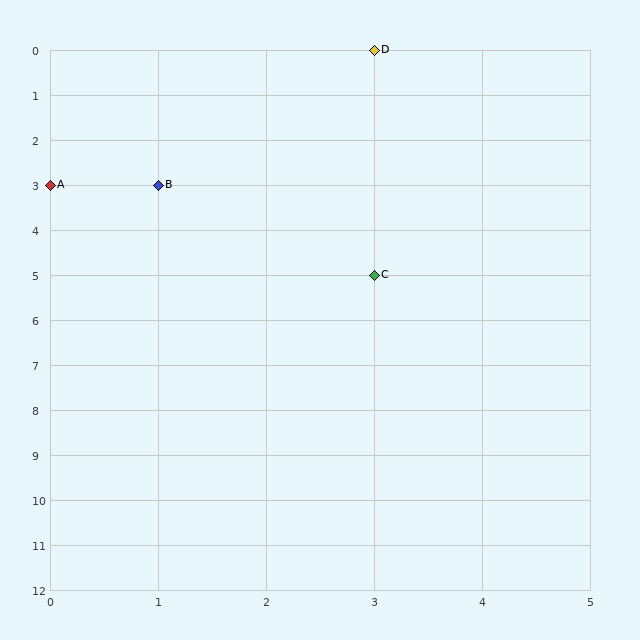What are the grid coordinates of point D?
Point D is at grid coordinates (3, 0).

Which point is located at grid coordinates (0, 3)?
Point A is at (0, 3).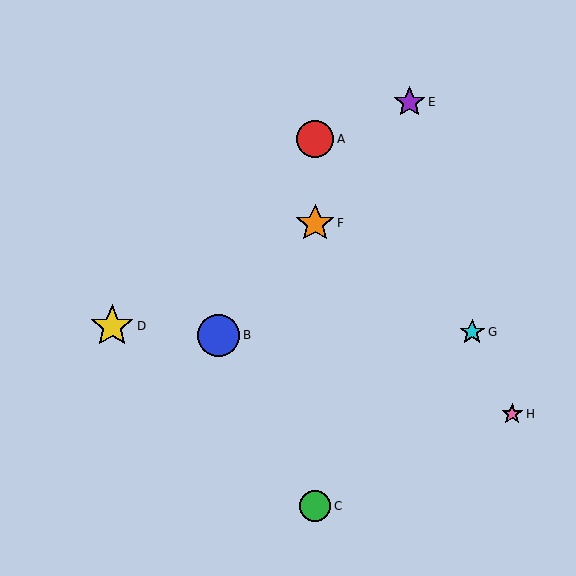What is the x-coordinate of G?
Object G is at x≈472.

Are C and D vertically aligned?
No, C is at x≈315 and D is at x≈112.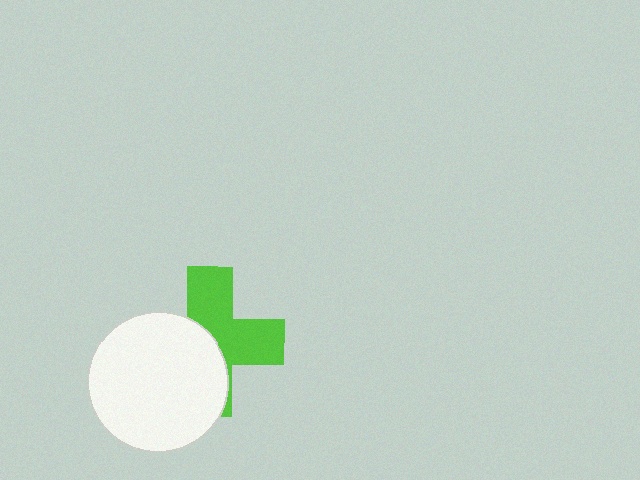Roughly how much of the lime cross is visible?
About half of it is visible (roughly 51%).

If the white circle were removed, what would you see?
You would see the complete lime cross.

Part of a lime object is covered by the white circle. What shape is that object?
It is a cross.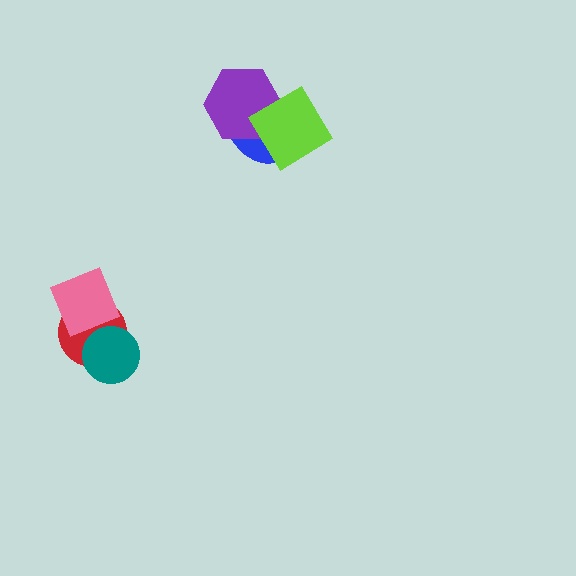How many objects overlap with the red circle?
2 objects overlap with the red circle.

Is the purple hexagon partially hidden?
Yes, it is partially covered by another shape.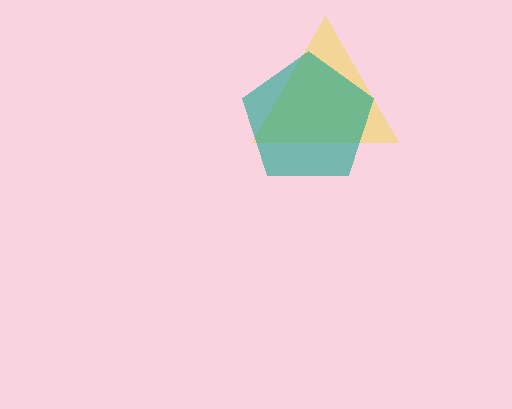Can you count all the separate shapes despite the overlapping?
Yes, there are 2 separate shapes.